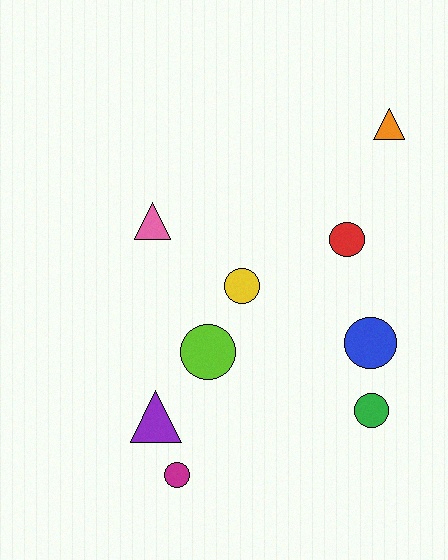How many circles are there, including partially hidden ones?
There are 6 circles.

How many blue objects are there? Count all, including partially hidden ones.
There is 1 blue object.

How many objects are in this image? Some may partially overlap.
There are 9 objects.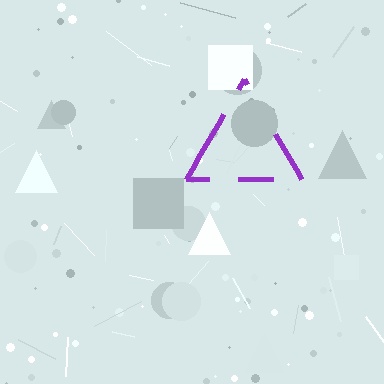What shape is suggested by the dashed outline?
The dashed outline suggests a triangle.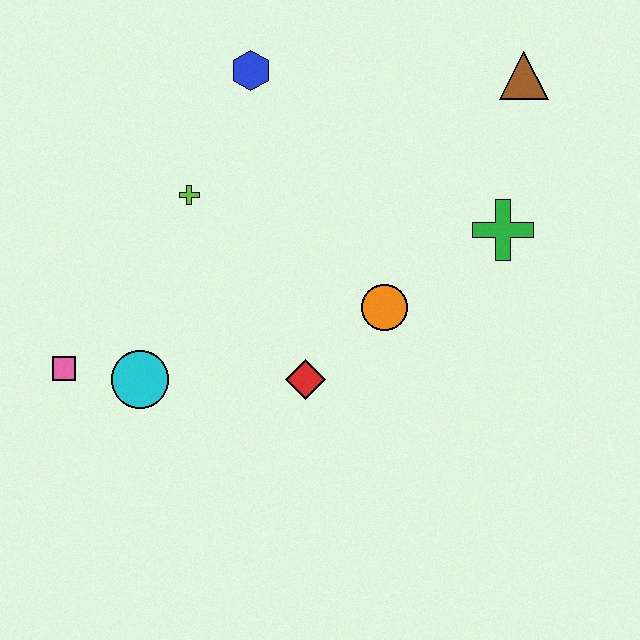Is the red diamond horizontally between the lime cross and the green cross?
Yes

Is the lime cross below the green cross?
No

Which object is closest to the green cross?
The orange circle is closest to the green cross.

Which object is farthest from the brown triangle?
The pink square is farthest from the brown triangle.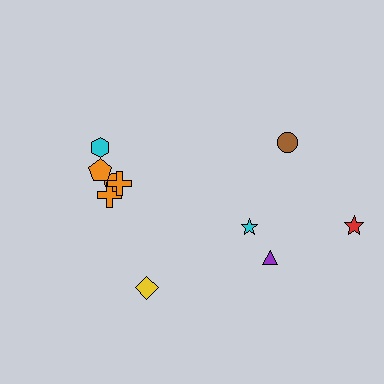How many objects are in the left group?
There are 6 objects.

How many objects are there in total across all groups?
There are 10 objects.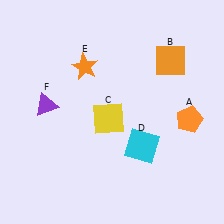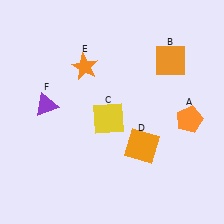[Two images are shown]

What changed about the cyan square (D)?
In Image 1, D is cyan. In Image 2, it changed to orange.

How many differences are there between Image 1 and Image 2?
There is 1 difference between the two images.